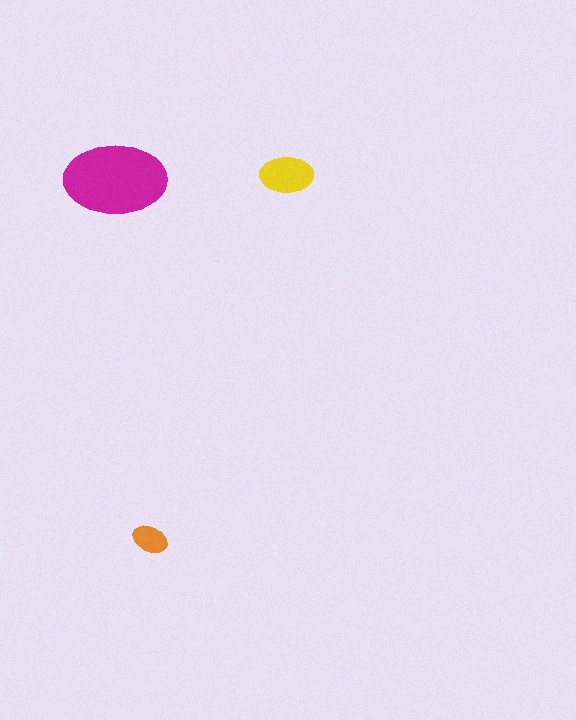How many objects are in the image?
There are 3 objects in the image.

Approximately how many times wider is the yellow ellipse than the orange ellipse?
About 1.5 times wider.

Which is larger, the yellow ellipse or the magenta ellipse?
The magenta one.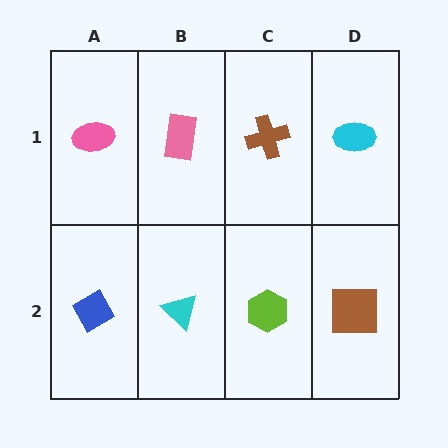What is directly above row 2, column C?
A brown cross.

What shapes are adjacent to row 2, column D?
A cyan ellipse (row 1, column D), a lime hexagon (row 2, column C).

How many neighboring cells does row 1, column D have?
2.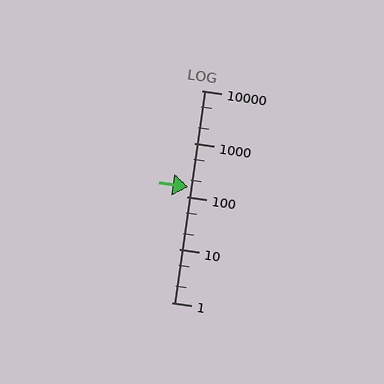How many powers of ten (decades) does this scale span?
The scale spans 4 decades, from 1 to 10000.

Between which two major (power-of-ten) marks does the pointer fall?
The pointer is between 100 and 1000.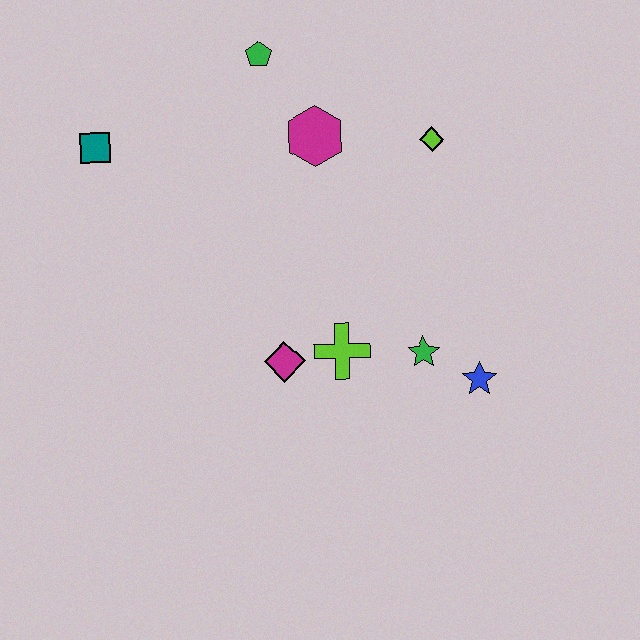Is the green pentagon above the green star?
Yes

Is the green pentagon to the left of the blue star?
Yes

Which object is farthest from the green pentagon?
The blue star is farthest from the green pentagon.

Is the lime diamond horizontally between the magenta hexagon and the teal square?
No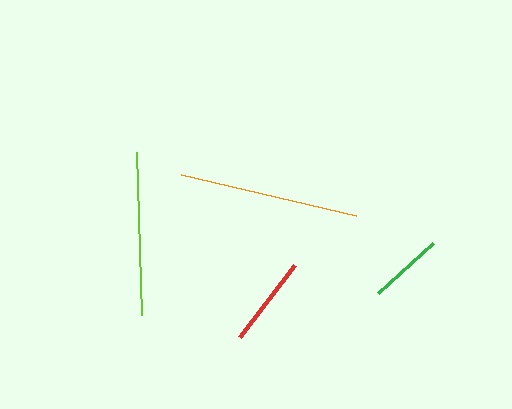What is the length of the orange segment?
The orange segment is approximately 181 pixels long.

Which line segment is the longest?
The orange line is the longest at approximately 181 pixels.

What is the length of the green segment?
The green segment is approximately 74 pixels long.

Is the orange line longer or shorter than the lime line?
The orange line is longer than the lime line.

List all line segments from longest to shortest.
From longest to shortest: orange, lime, red, green.